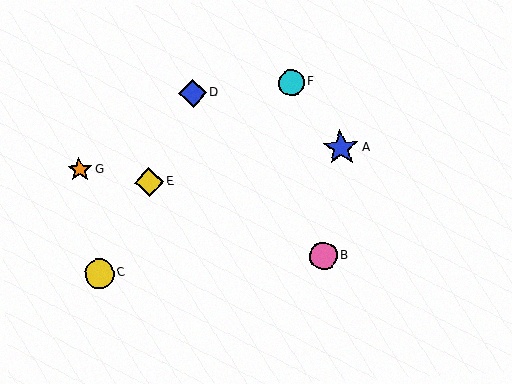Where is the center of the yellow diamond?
The center of the yellow diamond is at (149, 182).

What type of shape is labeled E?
Shape E is a yellow diamond.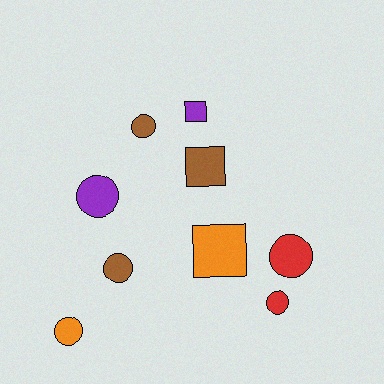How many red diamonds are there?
There are no red diamonds.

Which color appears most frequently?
Brown, with 3 objects.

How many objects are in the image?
There are 9 objects.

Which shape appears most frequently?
Circle, with 6 objects.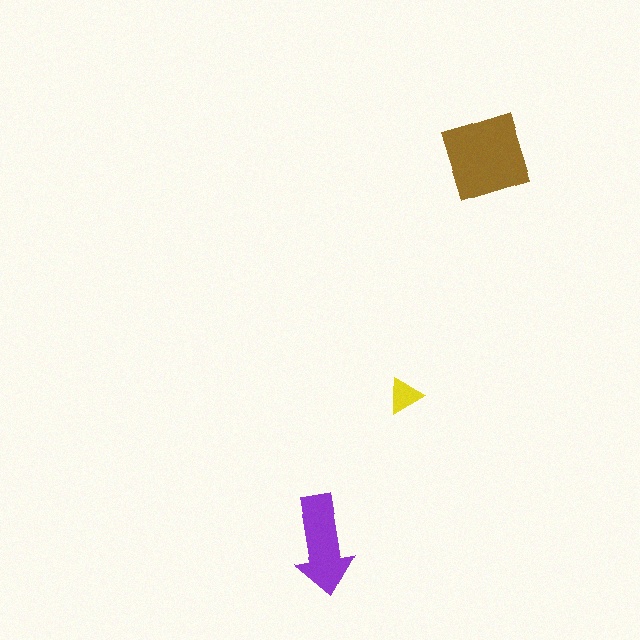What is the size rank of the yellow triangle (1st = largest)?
3rd.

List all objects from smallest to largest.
The yellow triangle, the purple arrow, the brown diamond.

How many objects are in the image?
There are 3 objects in the image.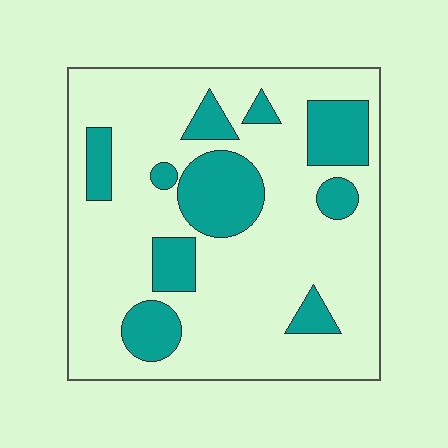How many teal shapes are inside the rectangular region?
10.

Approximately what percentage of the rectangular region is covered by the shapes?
Approximately 25%.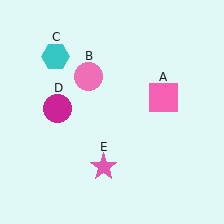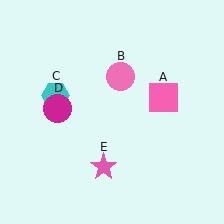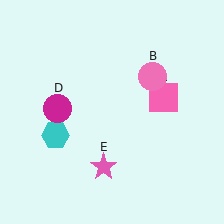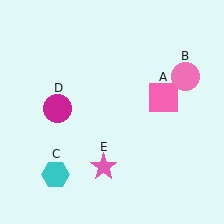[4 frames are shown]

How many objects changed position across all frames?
2 objects changed position: pink circle (object B), cyan hexagon (object C).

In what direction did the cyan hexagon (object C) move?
The cyan hexagon (object C) moved down.